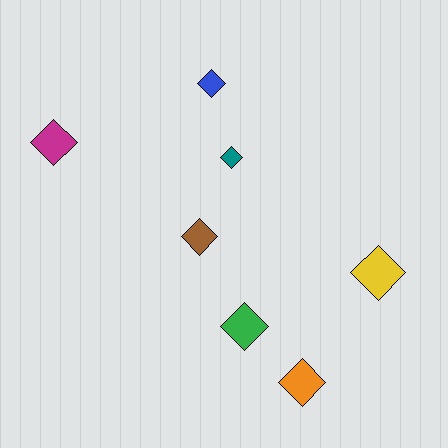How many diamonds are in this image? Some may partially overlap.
There are 7 diamonds.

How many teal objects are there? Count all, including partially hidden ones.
There is 1 teal object.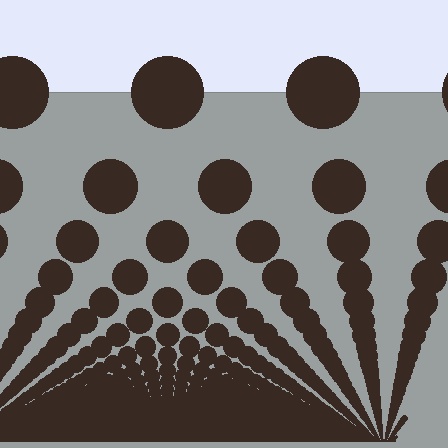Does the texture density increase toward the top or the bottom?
Density increases toward the bottom.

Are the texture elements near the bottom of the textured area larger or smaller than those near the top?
Smaller. The gradient is inverted — elements near the bottom are smaller and denser.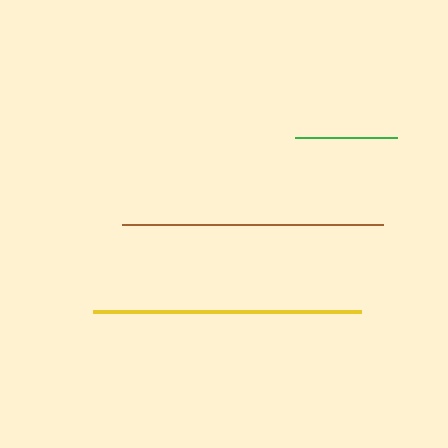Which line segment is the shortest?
The green line is the shortest at approximately 102 pixels.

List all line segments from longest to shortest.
From longest to shortest: yellow, brown, green.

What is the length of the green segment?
The green segment is approximately 102 pixels long.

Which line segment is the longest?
The yellow line is the longest at approximately 268 pixels.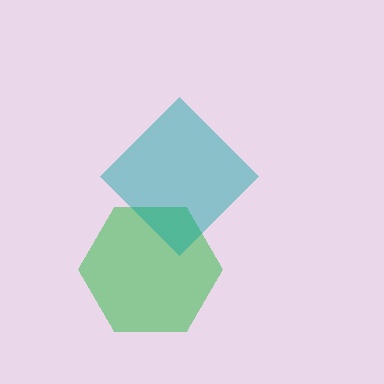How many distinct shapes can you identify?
There are 2 distinct shapes: a green hexagon, a teal diamond.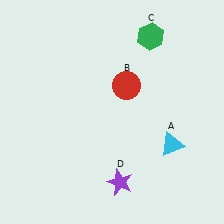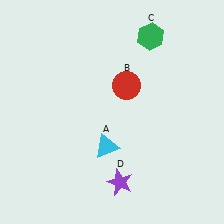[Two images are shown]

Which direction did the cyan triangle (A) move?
The cyan triangle (A) moved left.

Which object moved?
The cyan triangle (A) moved left.